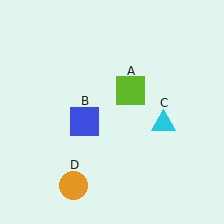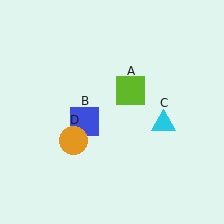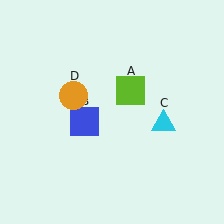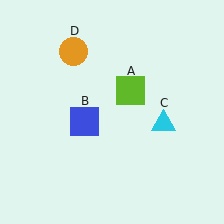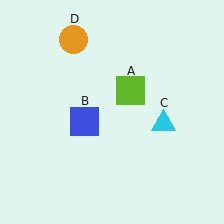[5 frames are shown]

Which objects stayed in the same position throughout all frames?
Lime square (object A) and blue square (object B) and cyan triangle (object C) remained stationary.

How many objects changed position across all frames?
1 object changed position: orange circle (object D).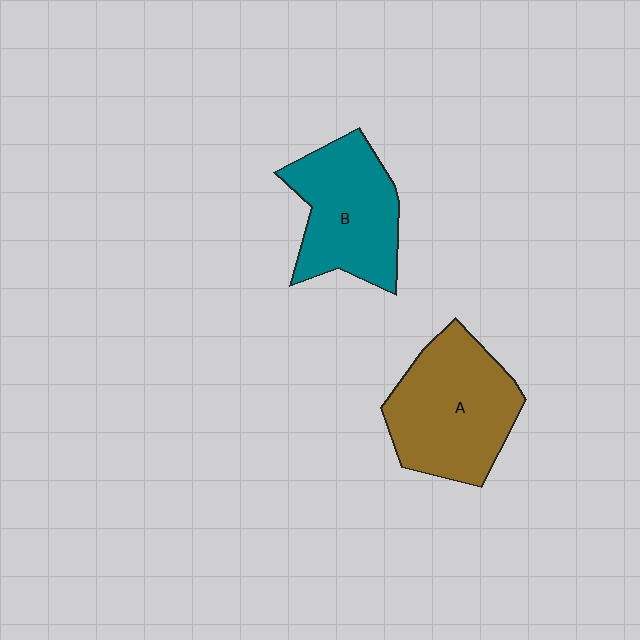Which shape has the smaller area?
Shape B (teal).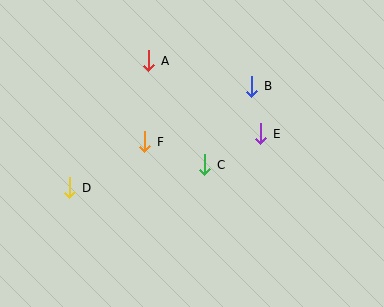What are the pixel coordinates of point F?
Point F is at (145, 142).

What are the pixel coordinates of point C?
Point C is at (205, 165).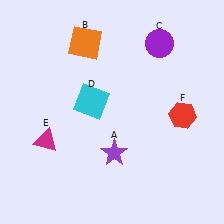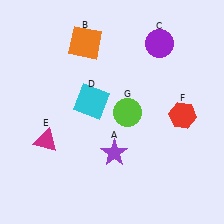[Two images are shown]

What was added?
A lime circle (G) was added in Image 2.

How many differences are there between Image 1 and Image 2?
There is 1 difference between the two images.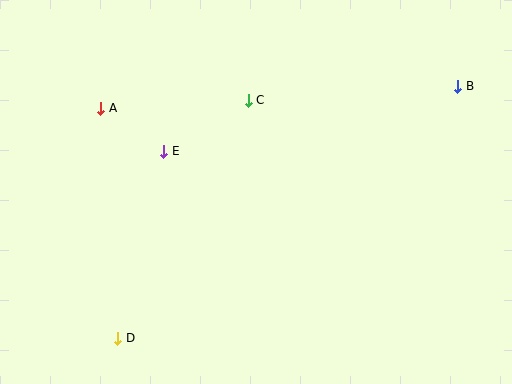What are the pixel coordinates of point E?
Point E is at (164, 151).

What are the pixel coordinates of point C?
Point C is at (248, 100).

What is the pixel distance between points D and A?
The distance between D and A is 231 pixels.